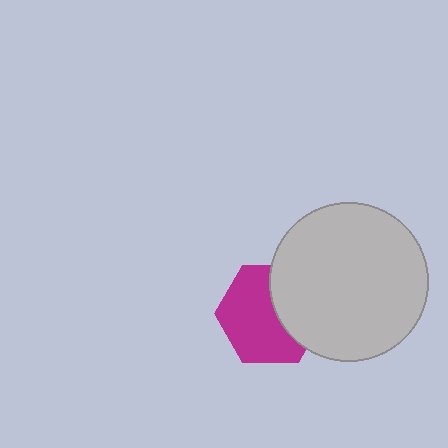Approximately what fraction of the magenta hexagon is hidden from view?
Roughly 37% of the magenta hexagon is hidden behind the light gray circle.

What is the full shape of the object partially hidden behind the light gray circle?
The partially hidden object is a magenta hexagon.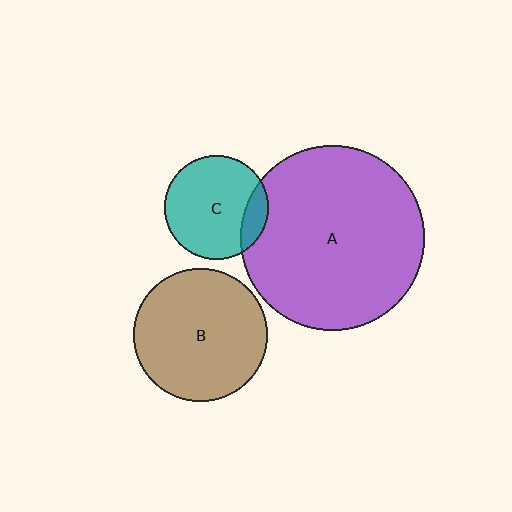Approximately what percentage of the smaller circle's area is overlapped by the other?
Approximately 15%.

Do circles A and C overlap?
Yes.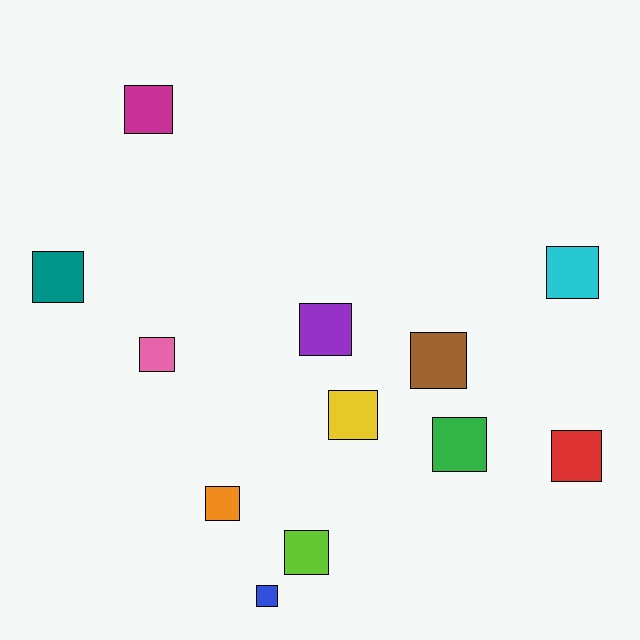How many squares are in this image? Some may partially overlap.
There are 12 squares.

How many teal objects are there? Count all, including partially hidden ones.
There is 1 teal object.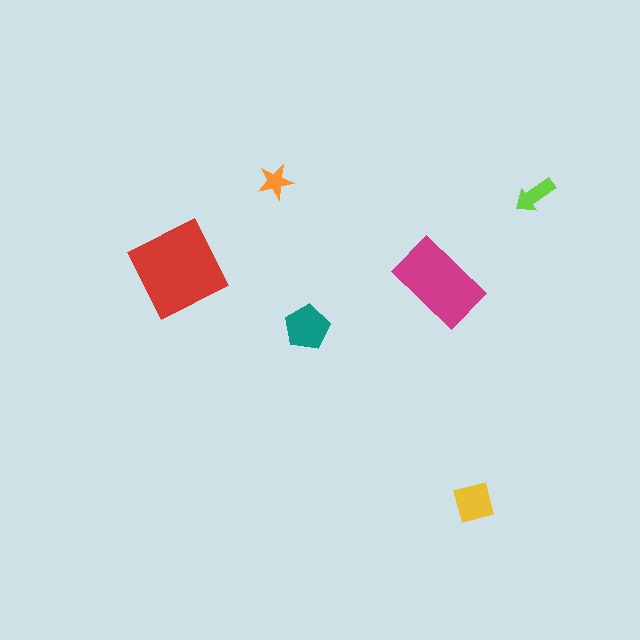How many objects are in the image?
There are 6 objects in the image.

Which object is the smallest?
The orange star.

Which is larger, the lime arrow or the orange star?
The lime arrow.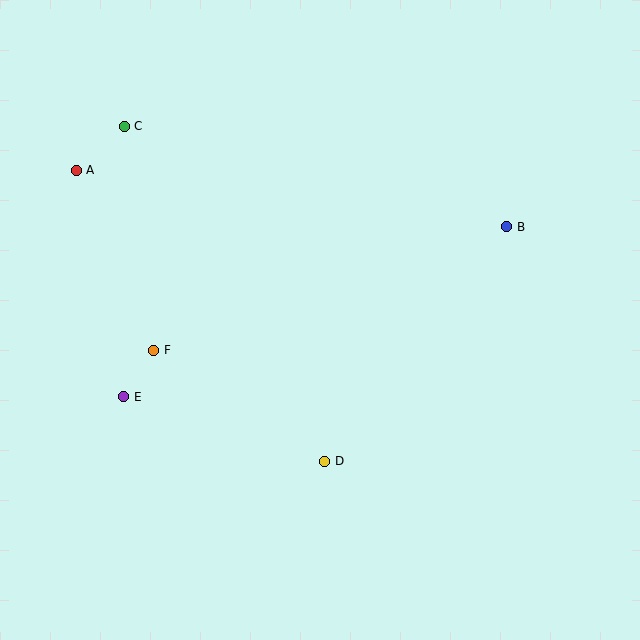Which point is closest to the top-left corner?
Point C is closest to the top-left corner.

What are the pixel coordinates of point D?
Point D is at (325, 461).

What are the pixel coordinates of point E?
Point E is at (124, 397).